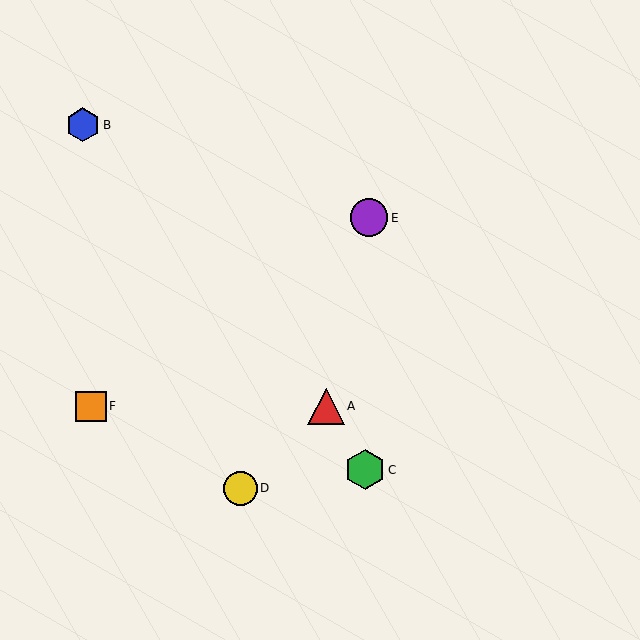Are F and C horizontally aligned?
No, F is at y≈406 and C is at y≈470.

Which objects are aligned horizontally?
Objects A, F are aligned horizontally.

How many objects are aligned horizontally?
2 objects (A, F) are aligned horizontally.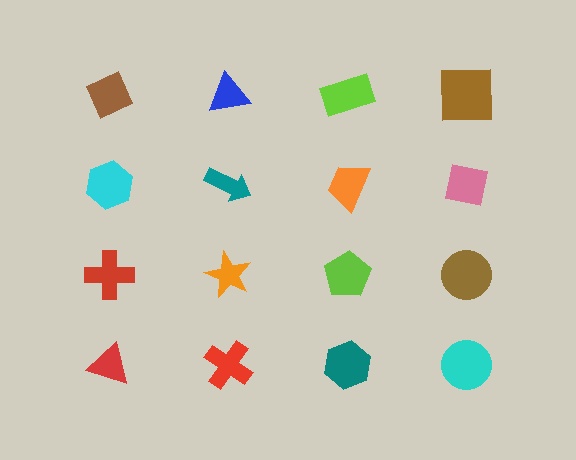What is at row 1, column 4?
A brown square.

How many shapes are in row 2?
4 shapes.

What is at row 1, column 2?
A blue triangle.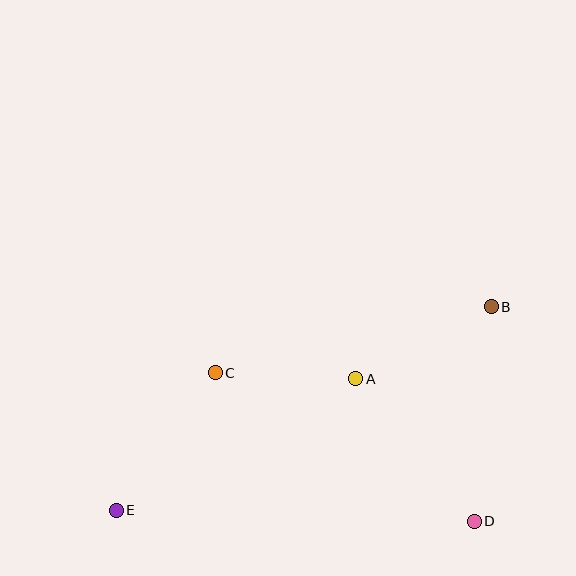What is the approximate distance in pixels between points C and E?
The distance between C and E is approximately 169 pixels.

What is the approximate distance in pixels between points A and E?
The distance between A and E is approximately 273 pixels.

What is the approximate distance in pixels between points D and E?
The distance between D and E is approximately 358 pixels.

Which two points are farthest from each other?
Points B and E are farthest from each other.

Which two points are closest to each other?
Points A and C are closest to each other.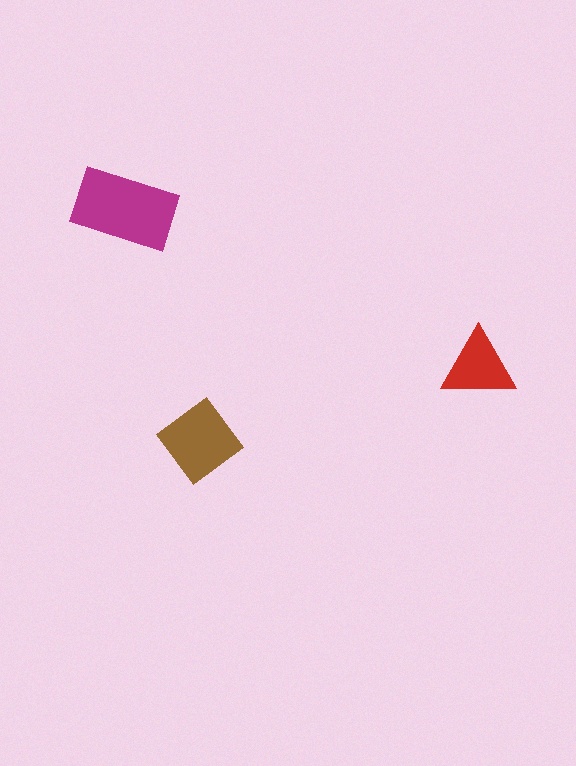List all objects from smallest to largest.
The red triangle, the brown diamond, the magenta rectangle.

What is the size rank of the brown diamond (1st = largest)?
2nd.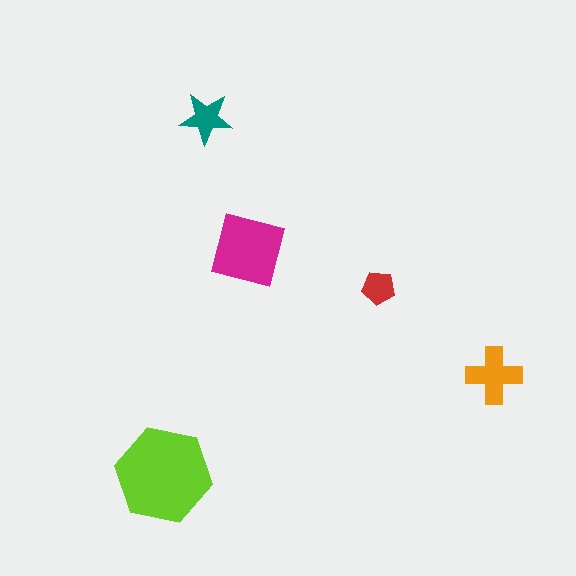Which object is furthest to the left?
The lime hexagon is leftmost.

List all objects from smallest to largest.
The red pentagon, the teal star, the orange cross, the magenta square, the lime hexagon.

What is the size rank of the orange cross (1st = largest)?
3rd.